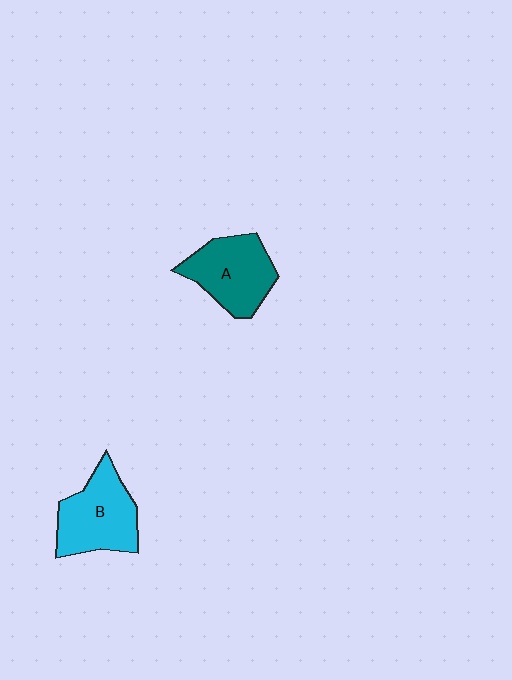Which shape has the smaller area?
Shape A (teal).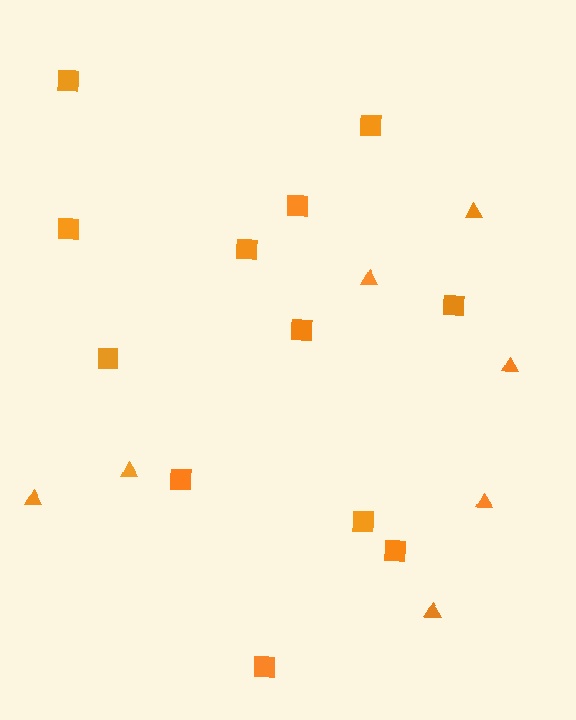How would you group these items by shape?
There are 2 groups: one group of squares (12) and one group of triangles (7).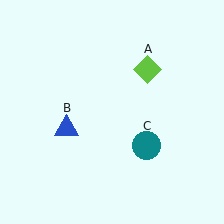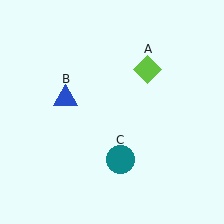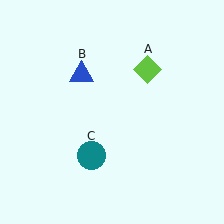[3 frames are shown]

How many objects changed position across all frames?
2 objects changed position: blue triangle (object B), teal circle (object C).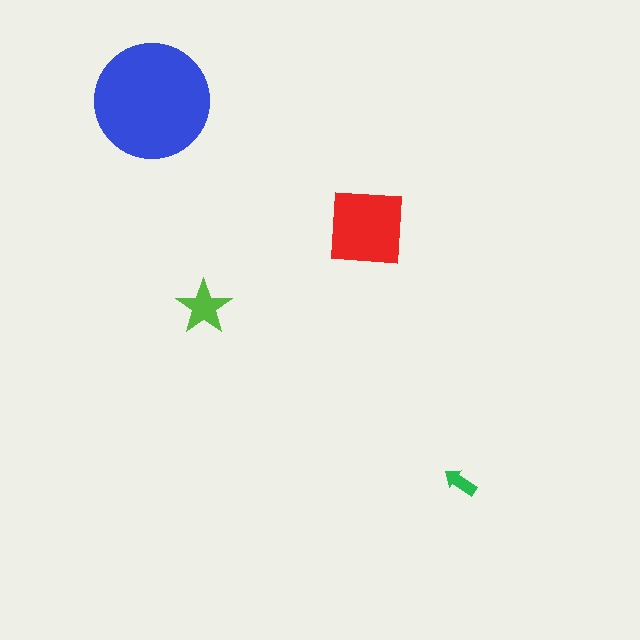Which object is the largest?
The blue circle.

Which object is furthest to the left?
The blue circle is leftmost.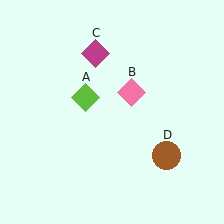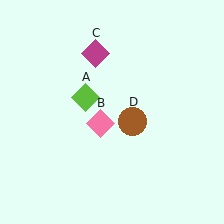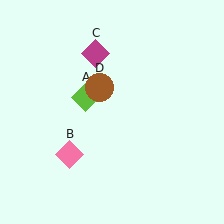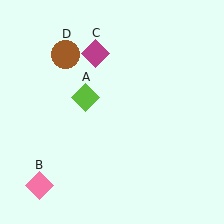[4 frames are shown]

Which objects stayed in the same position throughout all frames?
Lime diamond (object A) and magenta diamond (object C) remained stationary.